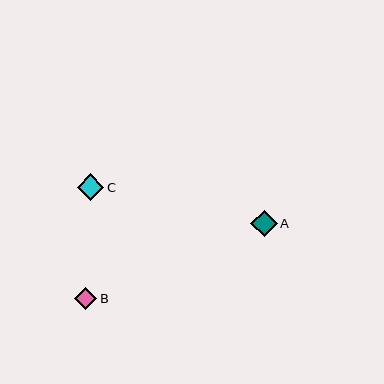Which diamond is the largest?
Diamond C is the largest with a size of approximately 27 pixels.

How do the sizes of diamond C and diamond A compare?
Diamond C and diamond A are approximately the same size.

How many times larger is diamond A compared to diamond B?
Diamond A is approximately 1.2 times the size of diamond B.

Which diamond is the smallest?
Diamond B is the smallest with a size of approximately 22 pixels.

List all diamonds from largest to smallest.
From largest to smallest: C, A, B.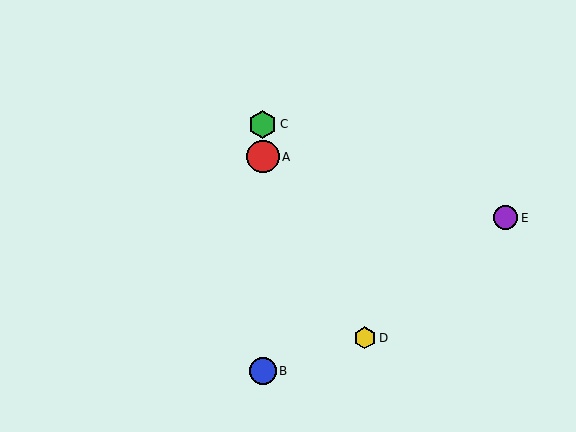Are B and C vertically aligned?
Yes, both are at x≈263.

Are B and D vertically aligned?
No, B is at x≈263 and D is at x≈365.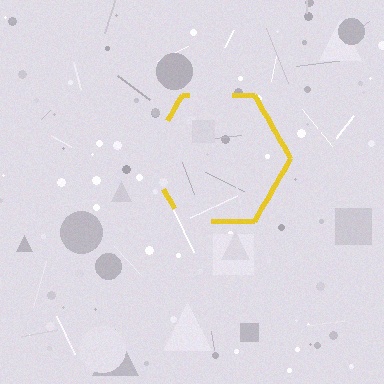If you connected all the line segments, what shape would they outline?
They would outline a hexagon.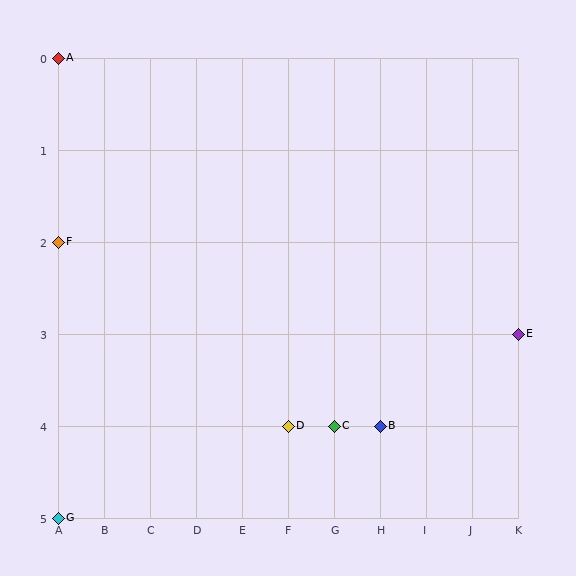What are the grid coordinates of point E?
Point E is at grid coordinates (K, 3).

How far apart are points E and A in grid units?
Points E and A are 10 columns and 3 rows apart (about 10.4 grid units diagonally).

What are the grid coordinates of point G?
Point G is at grid coordinates (A, 5).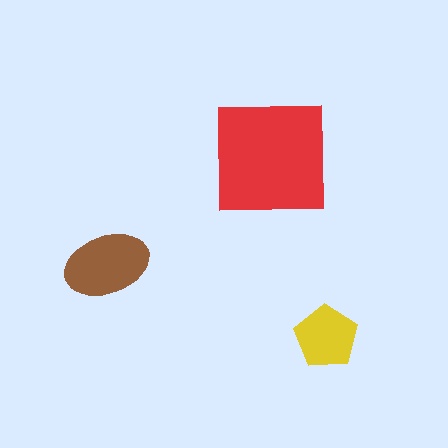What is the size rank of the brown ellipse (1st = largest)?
2nd.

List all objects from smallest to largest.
The yellow pentagon, the brown ellipse, the red square.